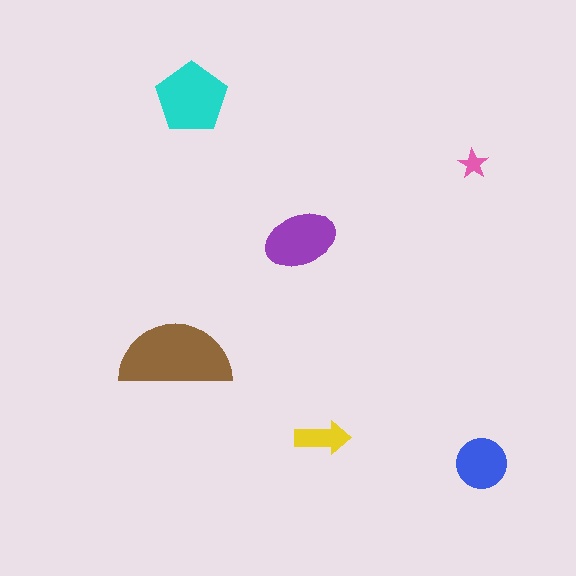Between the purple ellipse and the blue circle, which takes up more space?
The purple ellipse.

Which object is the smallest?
The pink star.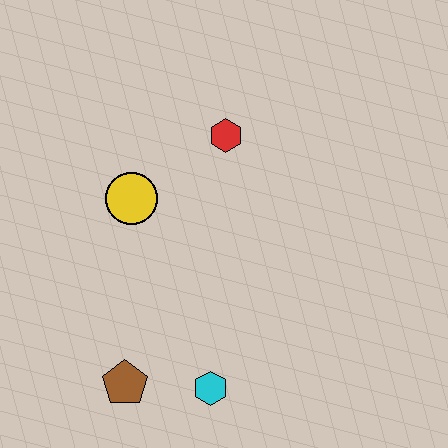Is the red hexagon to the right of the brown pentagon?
Yes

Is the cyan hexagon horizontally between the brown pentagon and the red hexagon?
Yes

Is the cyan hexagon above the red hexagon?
No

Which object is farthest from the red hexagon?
The brown pentagon is farthest from the red hexagon.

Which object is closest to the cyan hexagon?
The brown pentagon is closest to the cyan hexagon.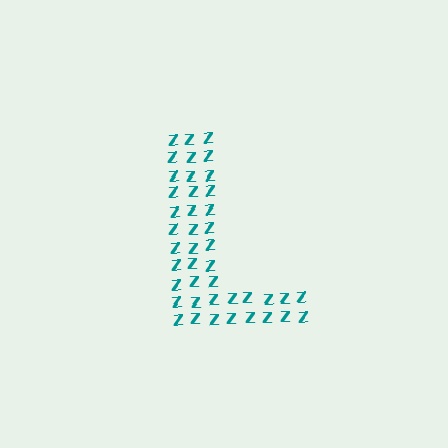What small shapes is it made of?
It is made of small letter Z's.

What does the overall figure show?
The overall figure shows the letter L.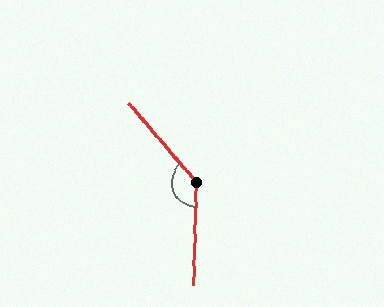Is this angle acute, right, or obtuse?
It is obtuse.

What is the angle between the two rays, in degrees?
Approximately 138 degrees.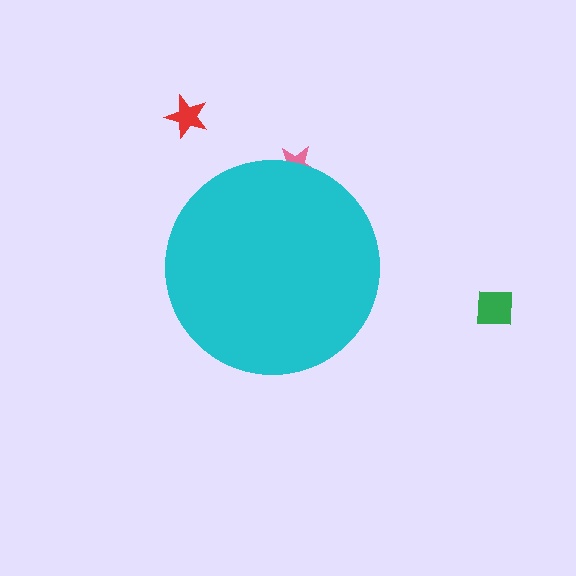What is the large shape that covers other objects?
A cyan circle.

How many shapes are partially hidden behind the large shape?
1 shape is partially hidden.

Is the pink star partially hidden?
Yes, the pink star is partially hidden behind the cyan circle.